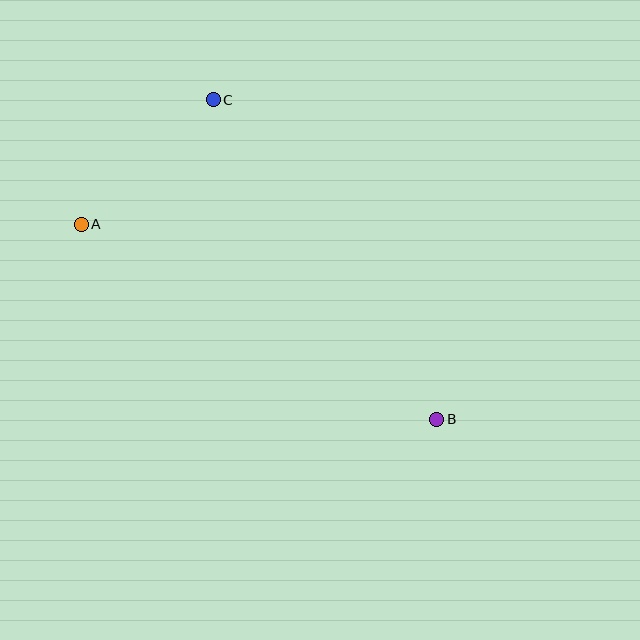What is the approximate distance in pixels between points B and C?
The distance between B and C is approximately 390 pixels.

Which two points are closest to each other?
Points A and C are closest to each other.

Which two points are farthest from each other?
Points A and B are farthest from each other.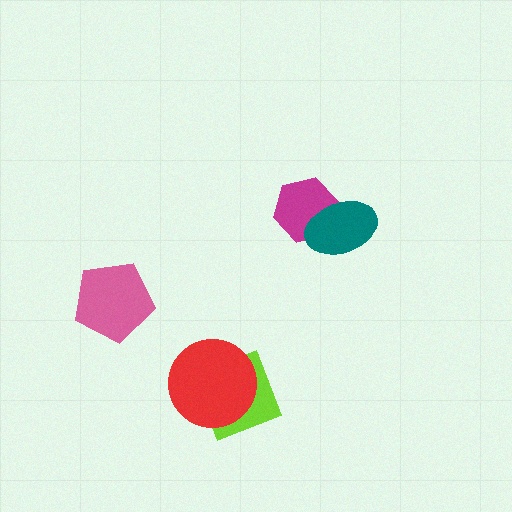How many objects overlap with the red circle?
1 object overlaps with the red circle.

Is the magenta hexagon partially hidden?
Yes, it is partially covered by another shape.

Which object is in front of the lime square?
The red circle is in front of the lime square.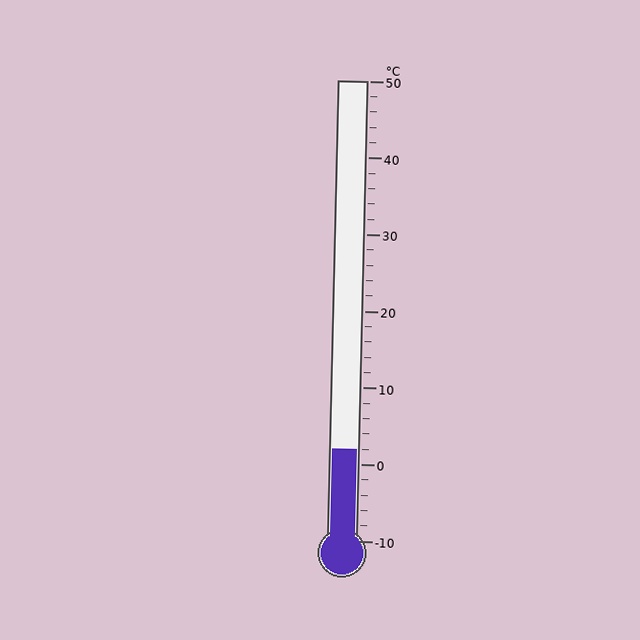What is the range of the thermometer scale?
The thermometer scale ranges from -10°C to 50°C.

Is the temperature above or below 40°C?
The temperature is below 40°C.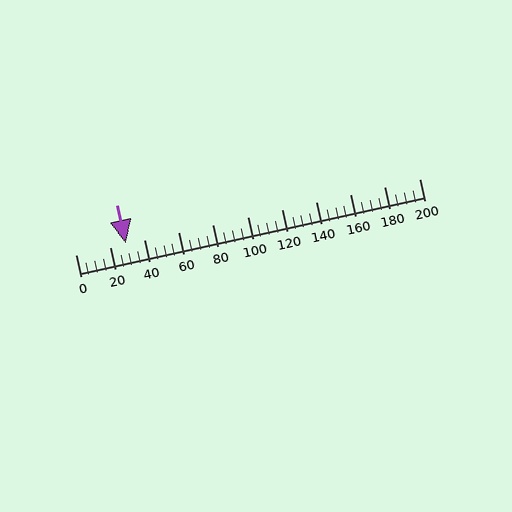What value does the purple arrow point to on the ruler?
The purple arrow points to approximately 29.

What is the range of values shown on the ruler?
The ruler shows values from 0 to 200.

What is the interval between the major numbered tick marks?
The major tick marks are spaced 20 units apart.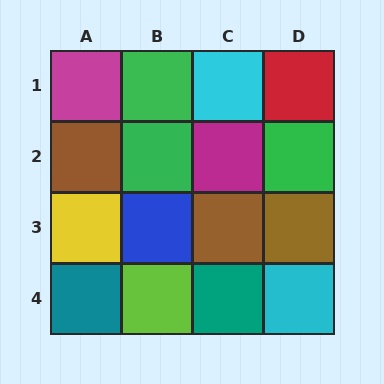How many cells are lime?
1 cell is lime.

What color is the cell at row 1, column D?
Red.